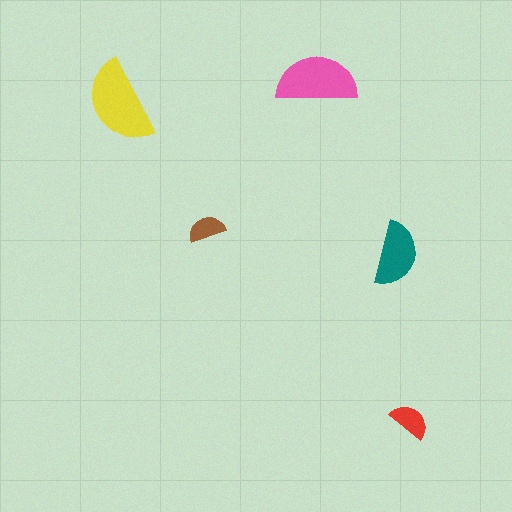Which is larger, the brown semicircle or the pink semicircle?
The pink one.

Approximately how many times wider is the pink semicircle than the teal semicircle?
About 1.5 times wider.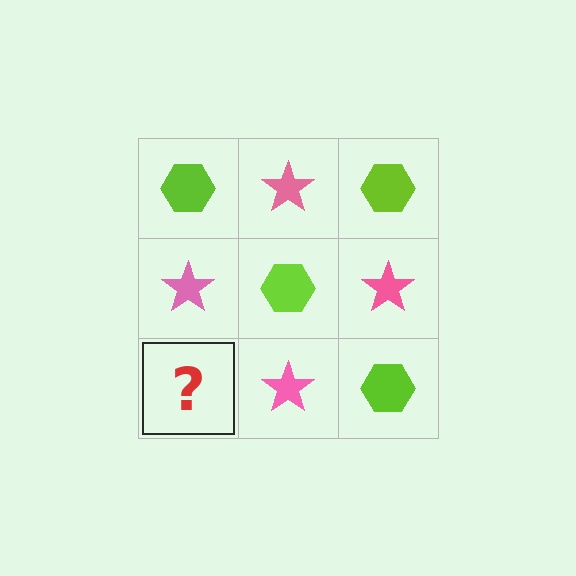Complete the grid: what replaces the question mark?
The question mark should be replaced with a lime hexagon.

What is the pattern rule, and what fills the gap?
The rule is that it alternates lime hexagon and pink star in a checkerboard pattern. The gap should be filled with a lime hexagon.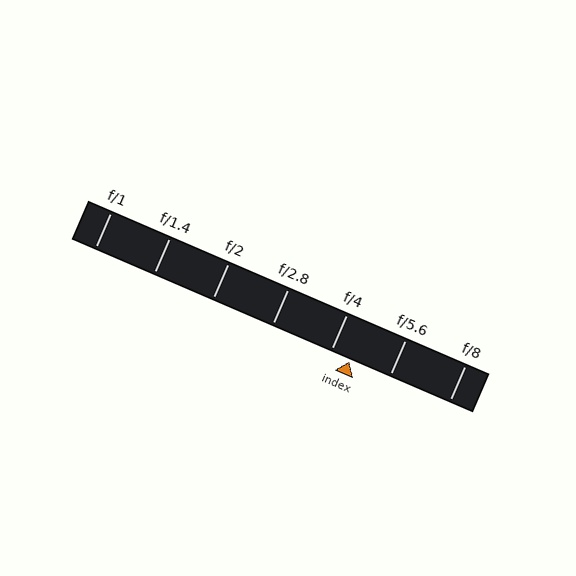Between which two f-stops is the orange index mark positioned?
The index mark is between f/4 and f/5.6.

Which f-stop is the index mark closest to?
The index mark is closest to f/4.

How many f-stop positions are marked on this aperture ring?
There are 7 f-stop positions marked.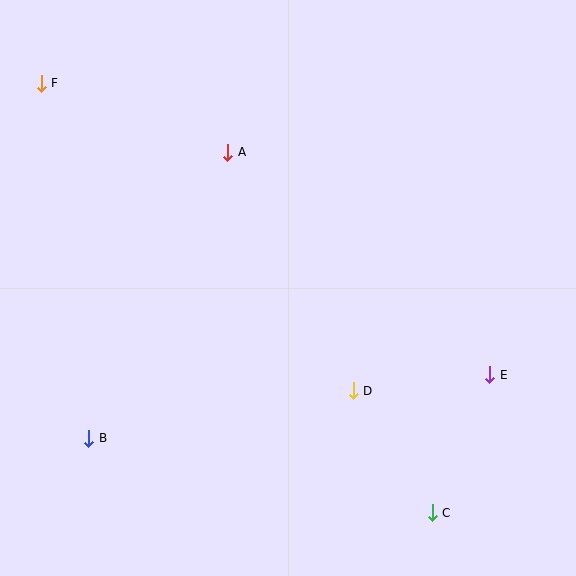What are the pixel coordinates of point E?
Point E is at (490, 375).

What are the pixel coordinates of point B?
Point B is at (89, 438).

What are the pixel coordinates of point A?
Point A is at (228, 152).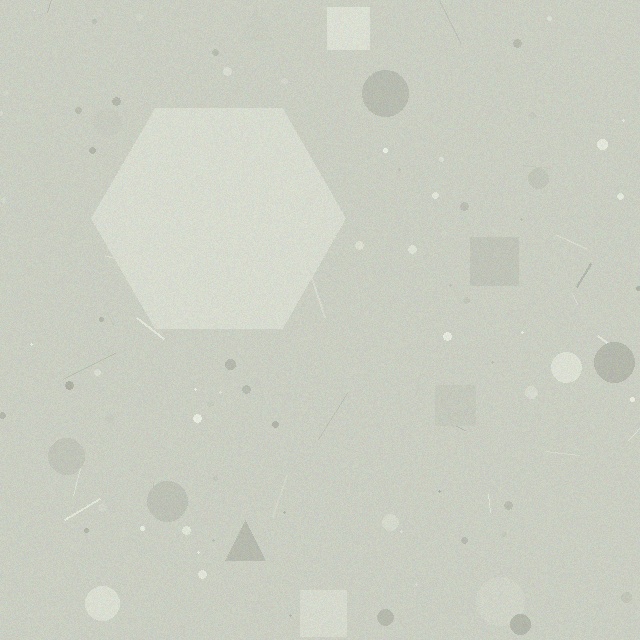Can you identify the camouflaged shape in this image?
The camouflaged shape is a hexagon.